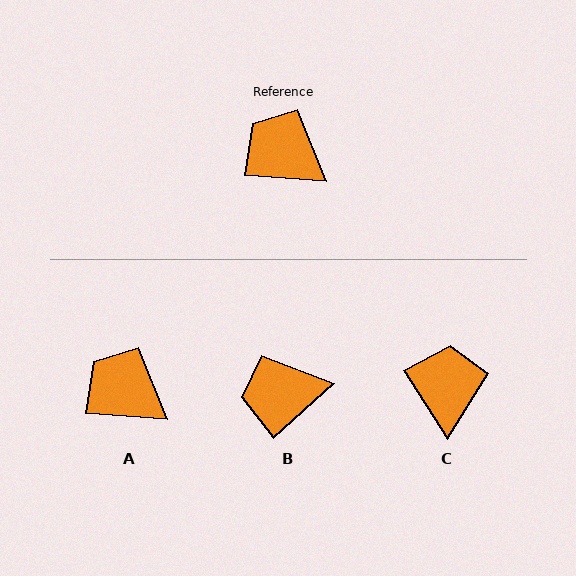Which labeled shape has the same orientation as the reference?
A.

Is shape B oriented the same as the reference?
No, it is off by about 47 degrees.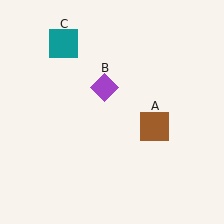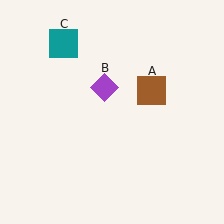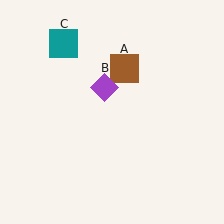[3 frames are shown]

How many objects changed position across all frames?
1 object changed position: brown square (object A).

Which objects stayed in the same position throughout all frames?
Purple diamond (object B) and teal square (object C) remained stationary.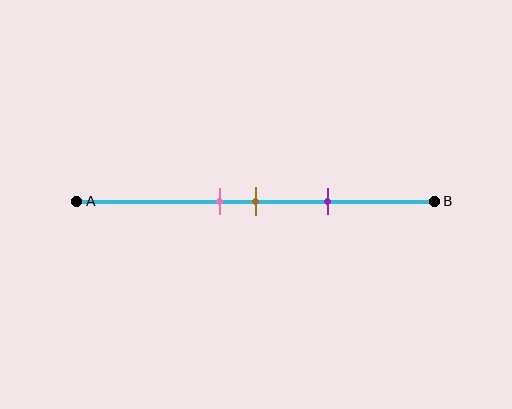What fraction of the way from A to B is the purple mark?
The purple mark is approximately 70% (0.7) of the way from A to B.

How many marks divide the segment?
There are 3 marks dividing the segment.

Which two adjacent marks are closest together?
The pink and brown marks are the closest adjacent pair.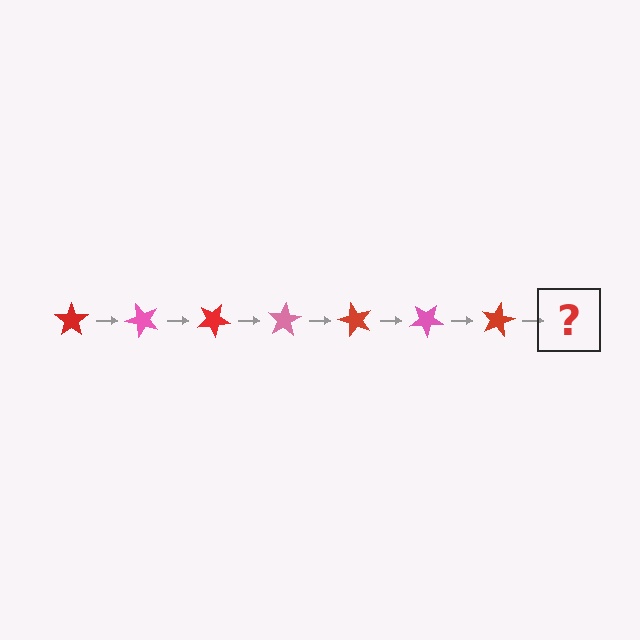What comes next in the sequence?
The next element should be a pink star, rotated 350 degrees from the start.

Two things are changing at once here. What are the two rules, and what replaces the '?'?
The two rules are that it rotates 50 degrees each step and the color cycles through red and pink. The '?' should be a pink star, rotated 350 degrees from the start.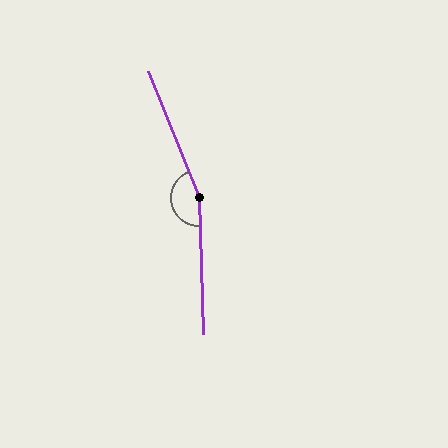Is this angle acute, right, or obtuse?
It is obtuse.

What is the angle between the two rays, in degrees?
Approximately 160 degrees.